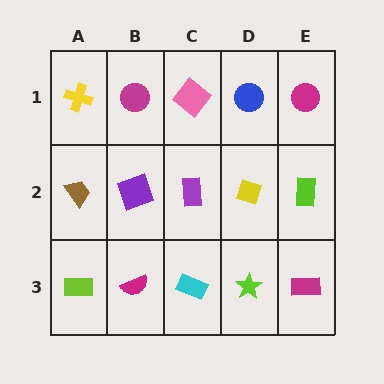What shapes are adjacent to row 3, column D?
A yellow diamond (row 2, column D), a cyan rectangle (row 3, column C), a magenta rectangle (row 3, column E).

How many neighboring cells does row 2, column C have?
4.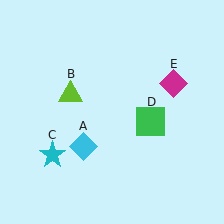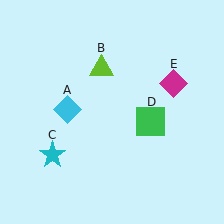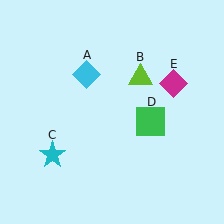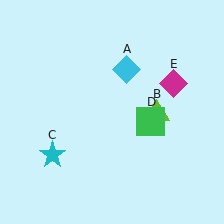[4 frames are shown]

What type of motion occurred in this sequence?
The cyan diamond (object A), lime triangle (object B) rotated clockwise around the center of the scene.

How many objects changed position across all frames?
2 objects changed position: cyan diamond (object A), lime triangle (object B).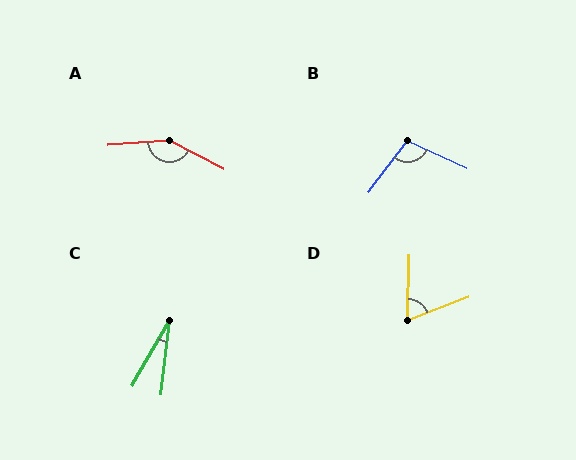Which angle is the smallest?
C, at approximately 23 degrees.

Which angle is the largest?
A, at approximately 148 degrees.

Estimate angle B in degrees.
Approximately 102 degrees.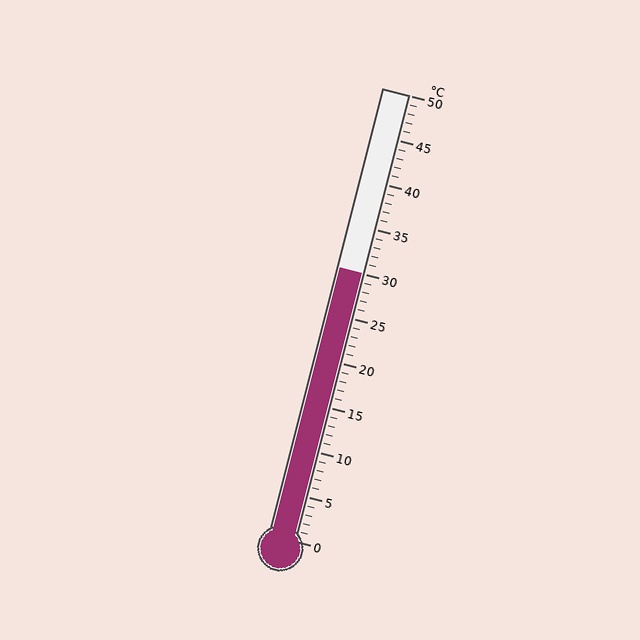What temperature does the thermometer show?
The thermometer shows approximately 30°C.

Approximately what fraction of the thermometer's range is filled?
The thermometer is filled to approximately 60% of its range.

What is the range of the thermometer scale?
The thermometer scale ranges from 0°C to 50°C.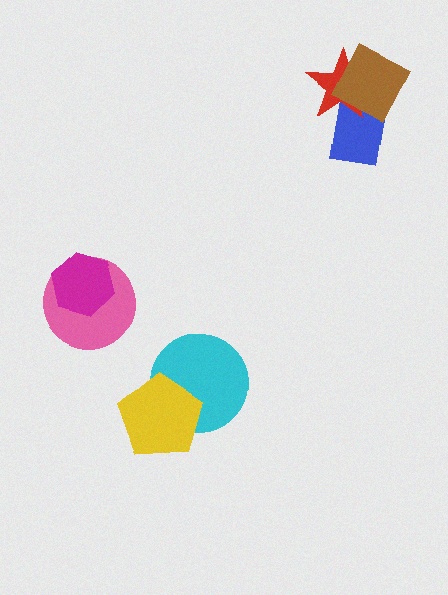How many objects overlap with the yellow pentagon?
1 object overlaps with the yellow pentagon.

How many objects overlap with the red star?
2 objects overlap with the red star.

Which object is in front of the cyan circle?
The yellow pentagon is in front of the cyan circle.